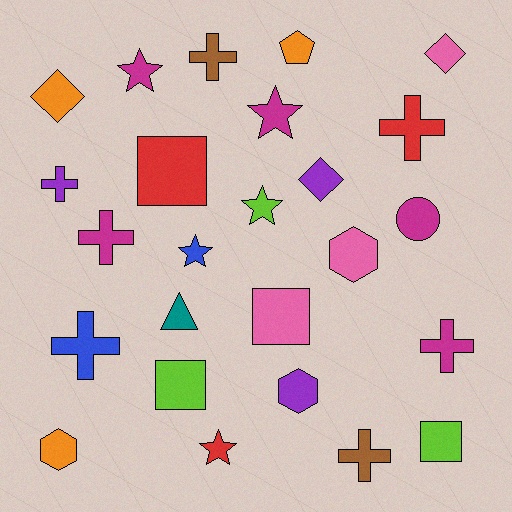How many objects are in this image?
There are 25 objects.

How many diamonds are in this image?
There are 3 diamonds.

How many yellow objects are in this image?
There are no yellow objects.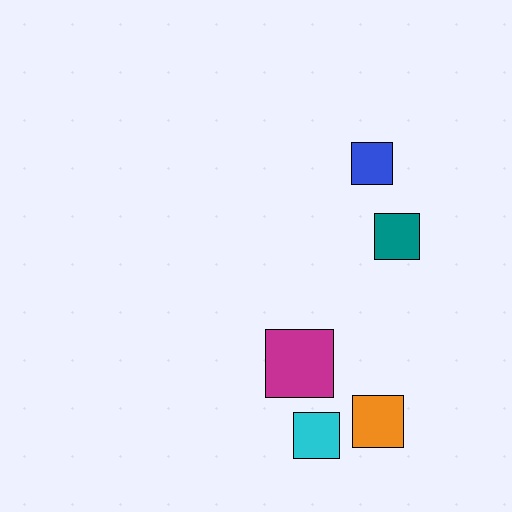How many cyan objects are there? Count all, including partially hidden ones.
There is 1 cyan object.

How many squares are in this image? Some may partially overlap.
There are 5 squares.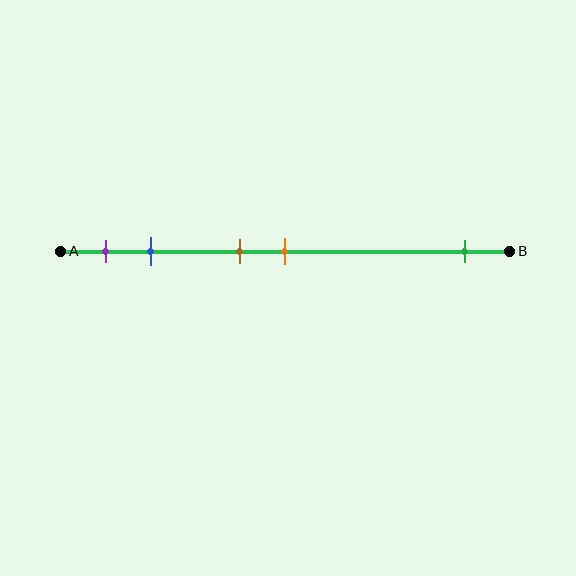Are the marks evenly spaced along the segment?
No, the marks are not evenly spaced.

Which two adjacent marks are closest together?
The brown and orange marks are the closest adjacent pair.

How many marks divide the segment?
There are 5 marks dividing the segment.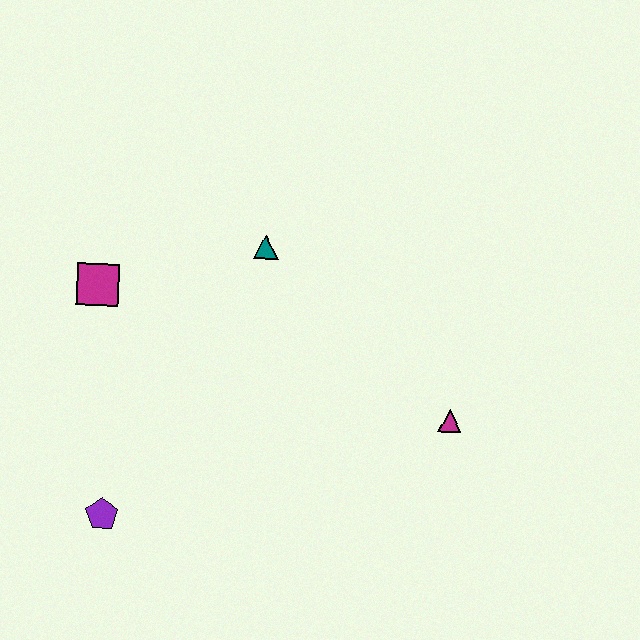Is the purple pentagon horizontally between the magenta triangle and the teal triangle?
No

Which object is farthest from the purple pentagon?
The magenta triangle is farthest from the purple pentagon.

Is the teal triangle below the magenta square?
No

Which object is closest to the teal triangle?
The magenta square is closest to the teal triangle.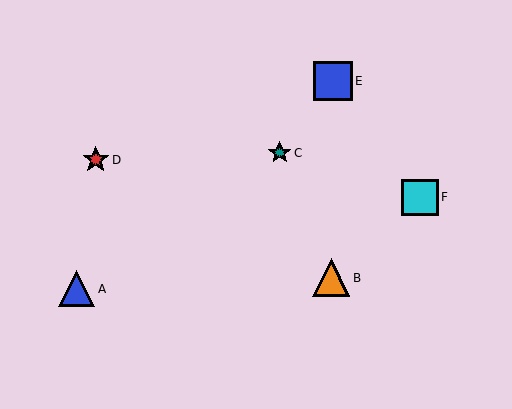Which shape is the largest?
The blue square (labeled E) is the largest.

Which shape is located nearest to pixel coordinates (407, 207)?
The cyan square (labeled F) at (420, 197) is nearest to that location.